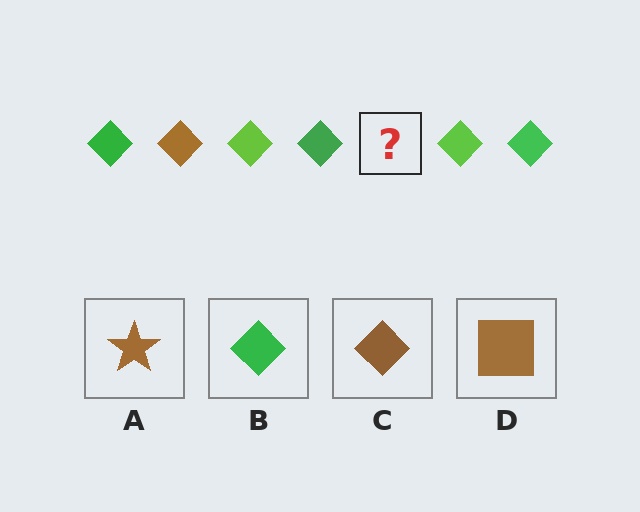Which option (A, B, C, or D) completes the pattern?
C.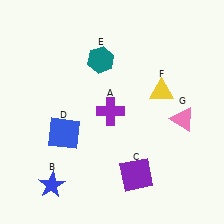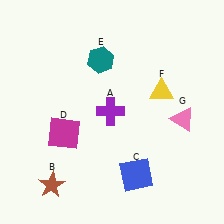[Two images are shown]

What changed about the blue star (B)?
In Image 1, B is blue. In Image 2, it changed to brown.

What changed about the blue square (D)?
In Image 1, D is blue. In Image 2, it changed to magenta.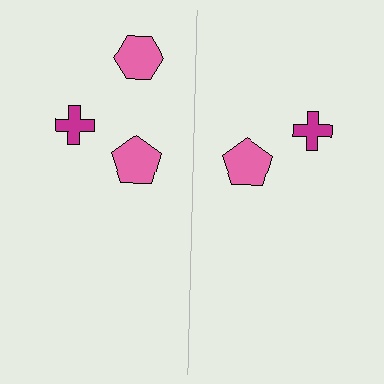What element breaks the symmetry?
A pink hexagon is missing from the right side.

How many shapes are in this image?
There are 5 shapes in this image.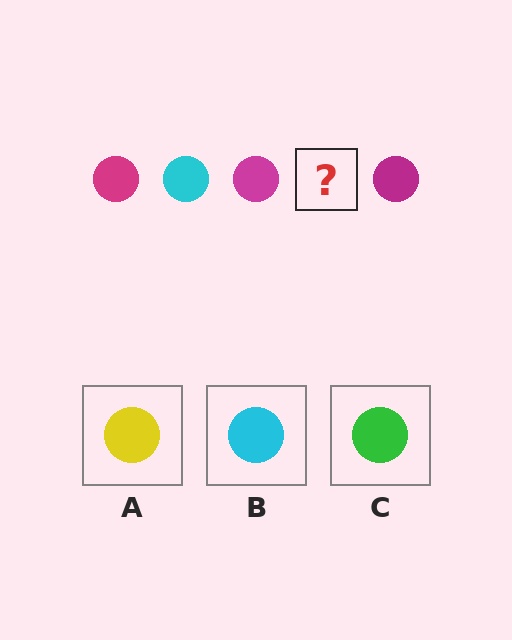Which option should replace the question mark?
Option B.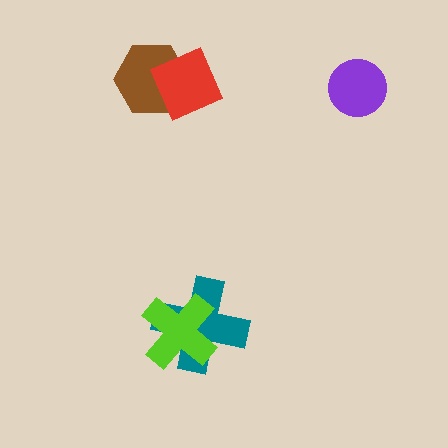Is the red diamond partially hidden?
No, no other shape covers it.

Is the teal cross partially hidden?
Yes, it is partially covered by another shape.